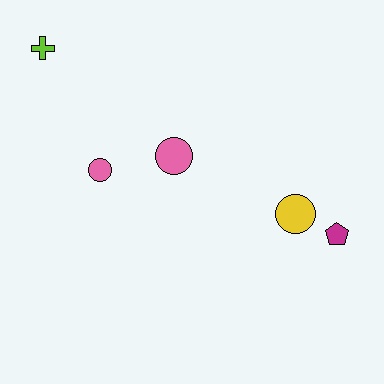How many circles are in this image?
There are 3 circles.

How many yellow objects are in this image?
There is 1 yellow object.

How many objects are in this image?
There are 5 objects.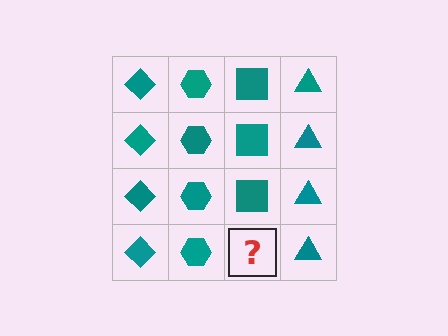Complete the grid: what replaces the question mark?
The question mark should be replaced with a teal square.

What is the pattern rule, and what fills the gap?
The rule is that each column has a consistent shape. The gap should be filled with a teal square.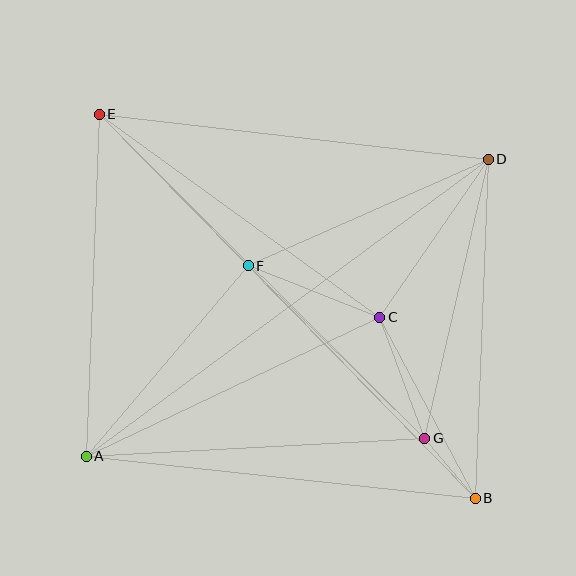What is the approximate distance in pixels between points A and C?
The distance between A and C is approximately 325 pixels.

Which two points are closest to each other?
Points B and G are closest to each other.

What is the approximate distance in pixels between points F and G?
The distance between F and G is approximately 247 pixels.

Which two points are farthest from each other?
Points B and E are farthest from each other.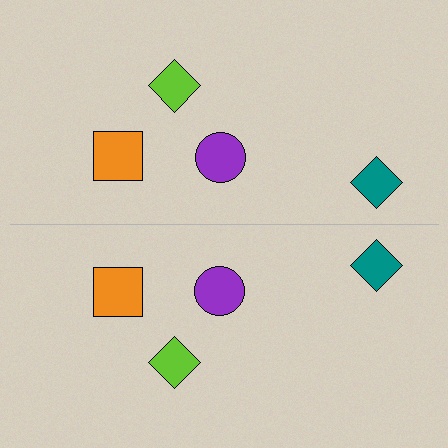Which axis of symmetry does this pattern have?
The pattern has a horizontal axis of symmetry running through the center of the image.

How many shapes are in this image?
There are 8 shapes in this image.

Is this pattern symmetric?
Yes, this pattern has bilateral (reflection) symmetry.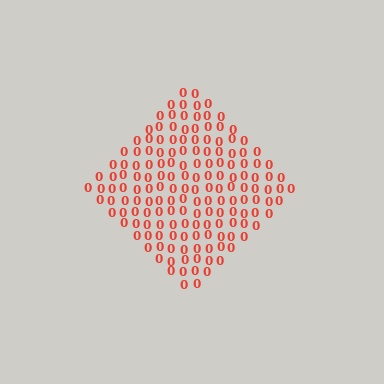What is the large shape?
The large shape is a diamond.